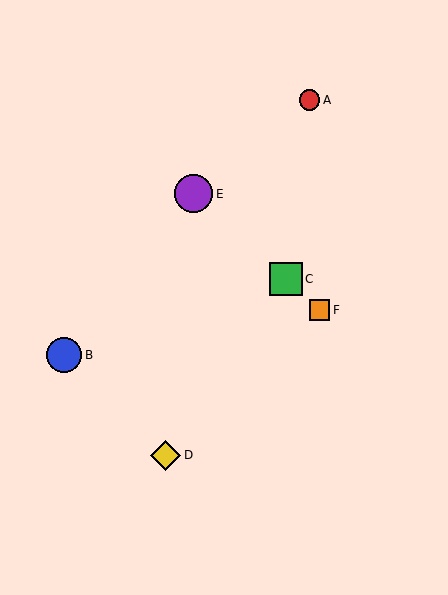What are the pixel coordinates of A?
Object A is at (310, 100).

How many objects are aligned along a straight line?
3 objects (C, E, F) are aligned along a straight line.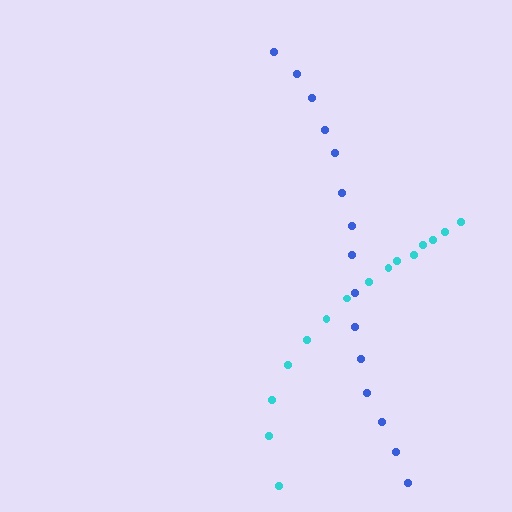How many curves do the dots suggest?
There are 2 distinct paths.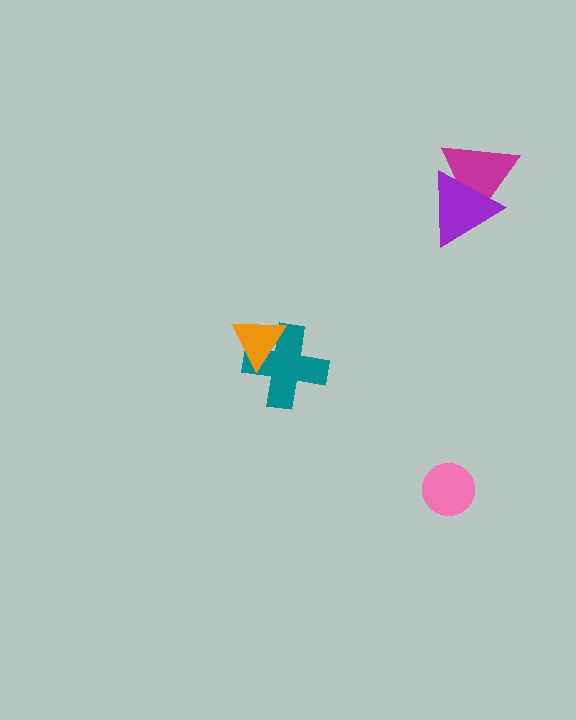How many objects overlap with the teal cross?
1 object overlaps with the teal cross.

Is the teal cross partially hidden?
Yes, it is partially covered by another shape.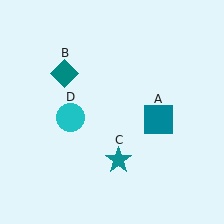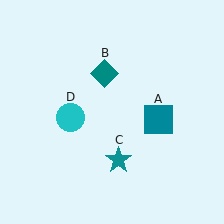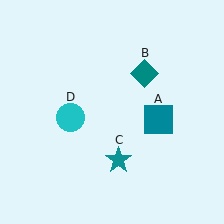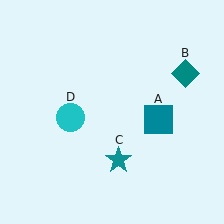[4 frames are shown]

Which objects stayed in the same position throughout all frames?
Teal square (object A) and teal star (object C) and cyan circle (object D) remained stationary.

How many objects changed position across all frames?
1 object changed position: teal diamond (object B).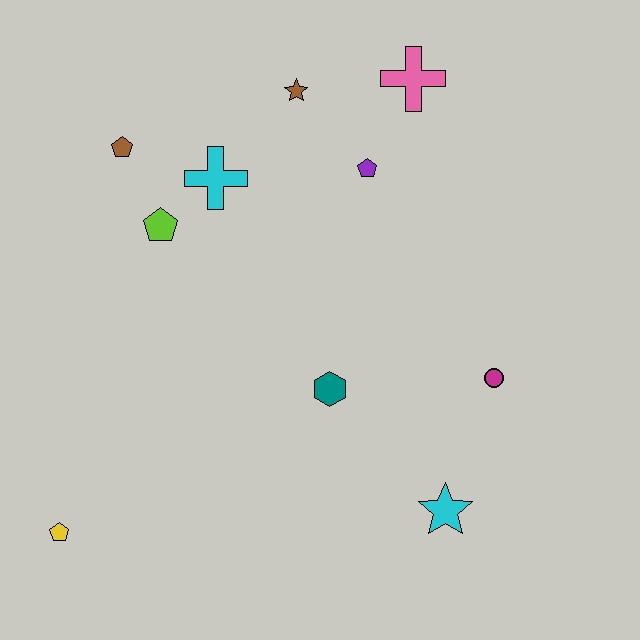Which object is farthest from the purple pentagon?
The yellow pentagon is farthest from the purple pentagon.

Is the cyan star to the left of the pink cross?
No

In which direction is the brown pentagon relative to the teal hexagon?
The brown pentagon is above the teal hexagon.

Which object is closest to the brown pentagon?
The lime pentagon is closest to the brown pentagon.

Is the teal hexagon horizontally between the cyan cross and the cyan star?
Yes